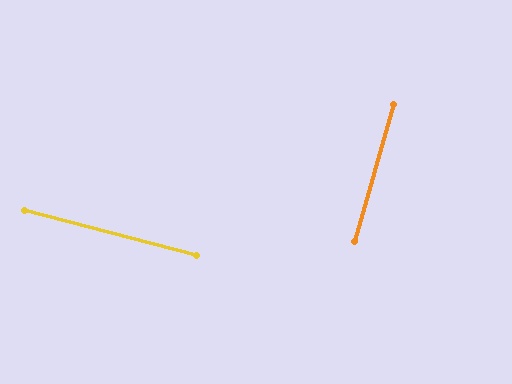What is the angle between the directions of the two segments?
Approximately 89 degrees.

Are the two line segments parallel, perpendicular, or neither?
Perpendicular — they meet at approximately 89°.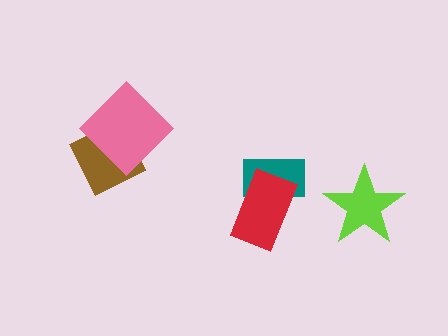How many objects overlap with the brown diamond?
1 object overlaps with the brown diamond.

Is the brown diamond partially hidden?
Yes, it is partially covered by another shape.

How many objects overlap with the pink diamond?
1 object overlaps with the pink diamond.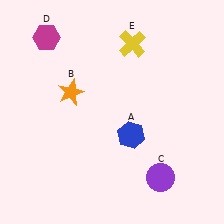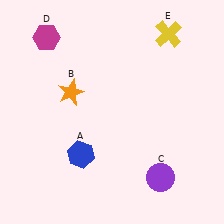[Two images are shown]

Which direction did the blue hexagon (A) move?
The blue hexagon (A) moved left.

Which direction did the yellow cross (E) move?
The yellow cross (E) moved right.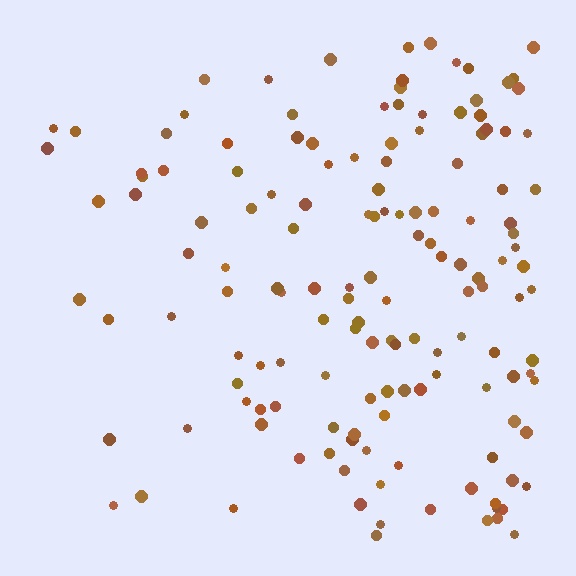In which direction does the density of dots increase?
From left to right, with the right side densest.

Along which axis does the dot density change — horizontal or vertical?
Horizontal.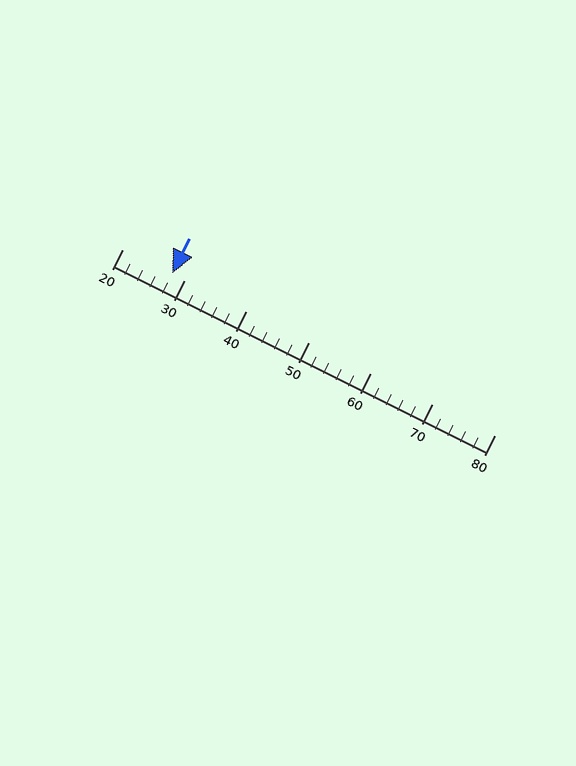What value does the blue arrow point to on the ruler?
The blue arrow points to approximately 28.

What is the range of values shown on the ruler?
The ruler shows values from 20 to 80.